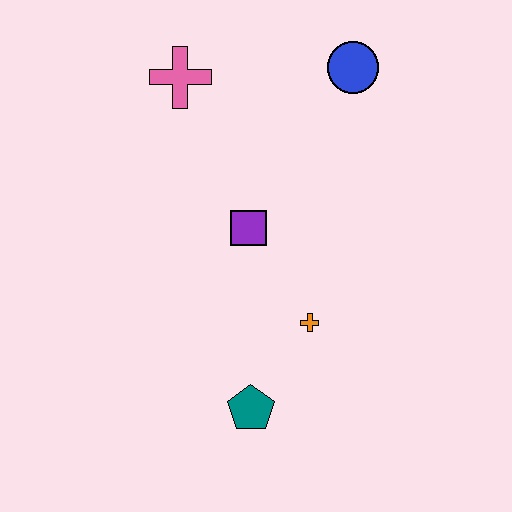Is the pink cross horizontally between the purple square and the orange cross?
No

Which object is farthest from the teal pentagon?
The blue circle is farthest from the teal pentagon.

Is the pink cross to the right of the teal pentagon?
No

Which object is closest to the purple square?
The orange cross is closest to the purple square.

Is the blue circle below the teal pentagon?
No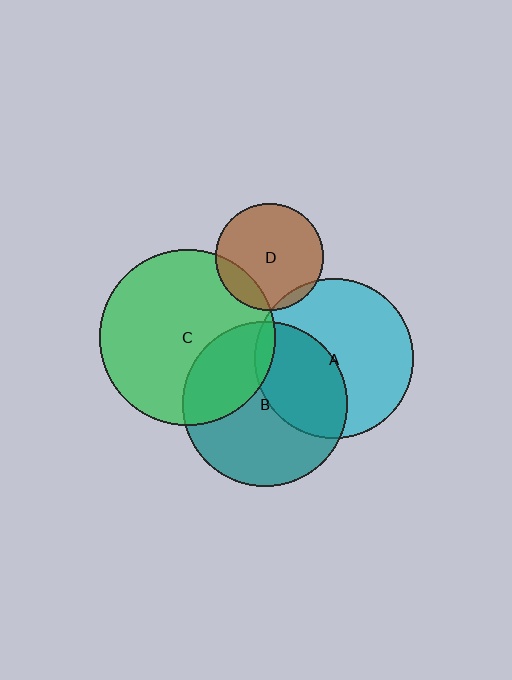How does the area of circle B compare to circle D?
Approximately 2.3 times.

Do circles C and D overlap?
Yes.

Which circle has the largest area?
Circle C (green).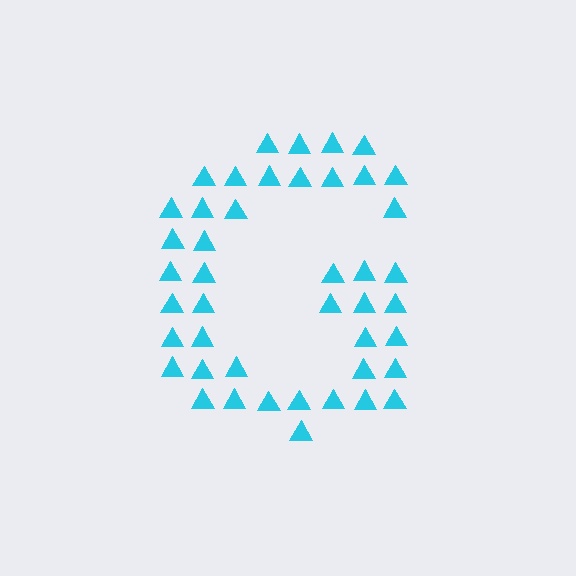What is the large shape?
The large shape is the letter G.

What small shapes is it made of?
It is made of small triangles.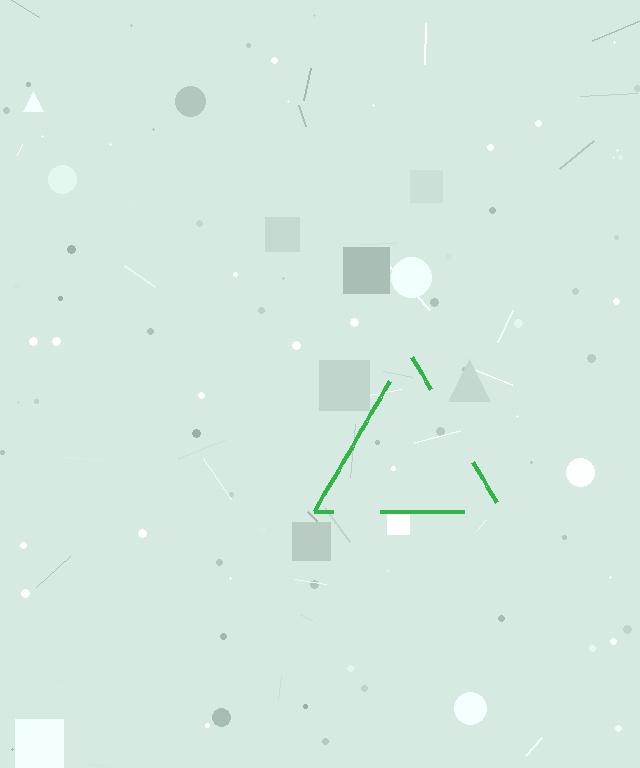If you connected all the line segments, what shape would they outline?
They would outline a triangle.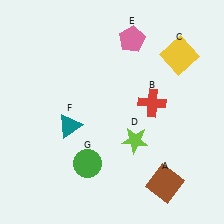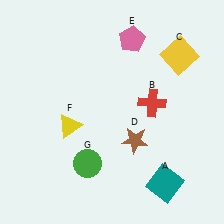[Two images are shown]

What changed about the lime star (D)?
In Image 1, D is lime. In Image 2, it changed to brown.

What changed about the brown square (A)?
In Image 1, A is brown. In Image 2, it changed to teal.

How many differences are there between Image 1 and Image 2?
There are 3 differences between the two images.